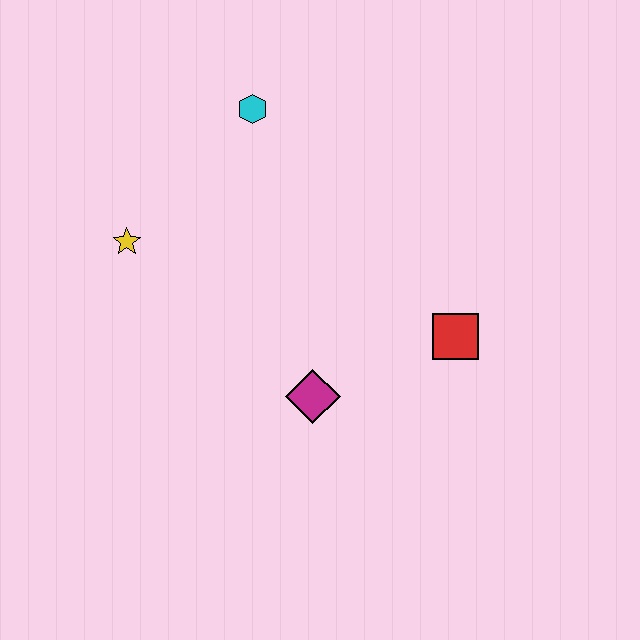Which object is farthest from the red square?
The yellow star is farthest from the red square.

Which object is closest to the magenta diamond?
The red square is closest to the magenta diamond.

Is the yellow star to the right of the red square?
No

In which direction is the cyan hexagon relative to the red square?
The cyan hexagon is above the red square.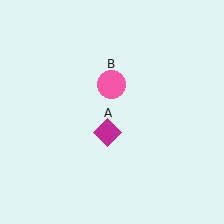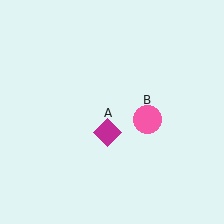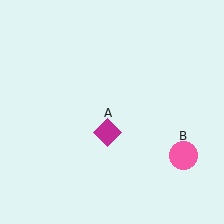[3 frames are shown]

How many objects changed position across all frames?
1 object changed position: pink circle (object B).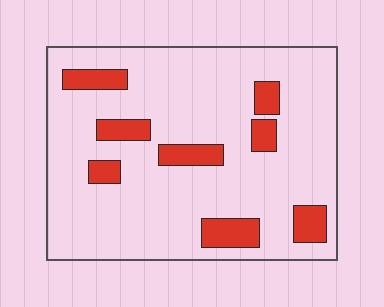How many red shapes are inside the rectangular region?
8.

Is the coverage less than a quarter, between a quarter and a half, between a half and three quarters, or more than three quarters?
Less than a quarter.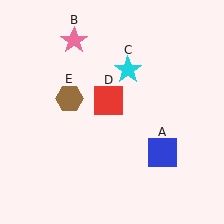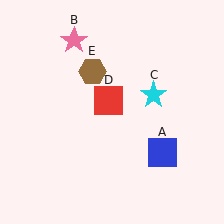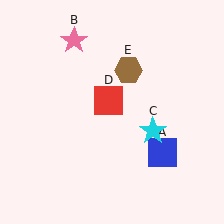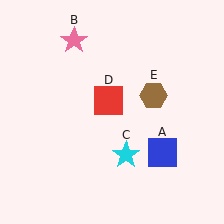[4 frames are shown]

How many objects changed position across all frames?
2 objects changed position: cyan star (object C), brown hexagon (object E).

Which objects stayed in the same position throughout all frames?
Blue square (object A) and pink star (object B) and red square (object D) remained stationary.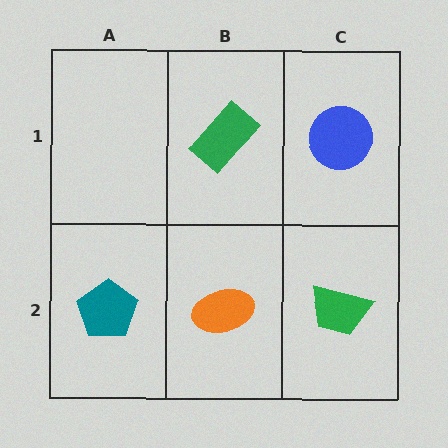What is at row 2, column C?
A green trapezoid.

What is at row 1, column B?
A green rectangle.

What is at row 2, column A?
A teal pentagon.